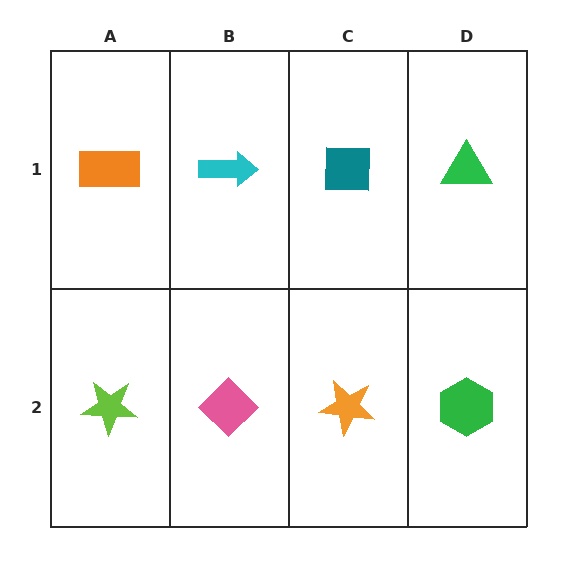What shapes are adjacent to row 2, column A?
An orange rectangle (row 1, column A), a pink diamond (row 2, column B).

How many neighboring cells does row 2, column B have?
3.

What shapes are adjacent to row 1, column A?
A lime star (row 2, column A), a cyan arrow (row 1, column B).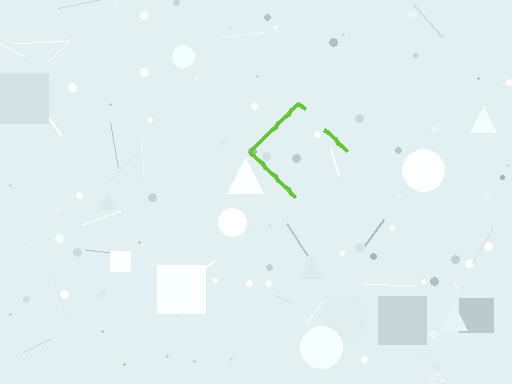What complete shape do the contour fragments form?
The contour fragments form a diamond.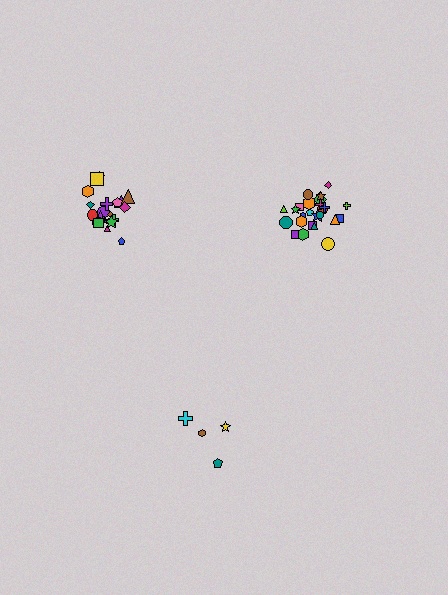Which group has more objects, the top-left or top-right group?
The top-right group.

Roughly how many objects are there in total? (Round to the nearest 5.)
Roughly 50 objects in total.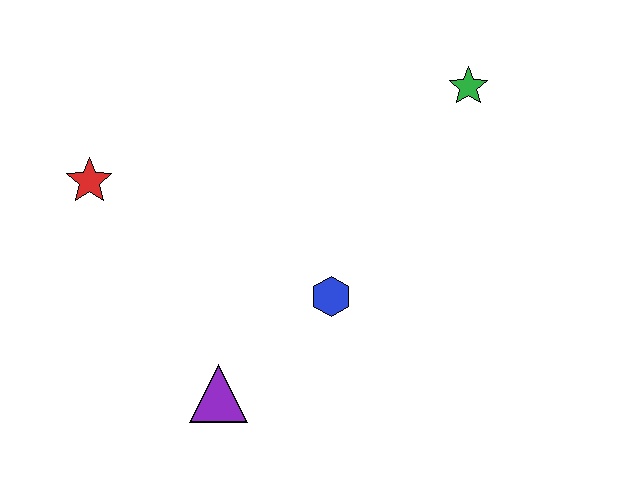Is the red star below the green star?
Yes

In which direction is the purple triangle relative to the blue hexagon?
The purple triangle is to the left of the blue hexagon.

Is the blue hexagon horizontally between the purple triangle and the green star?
Yes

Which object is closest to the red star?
The purple triangle is closest to the red star.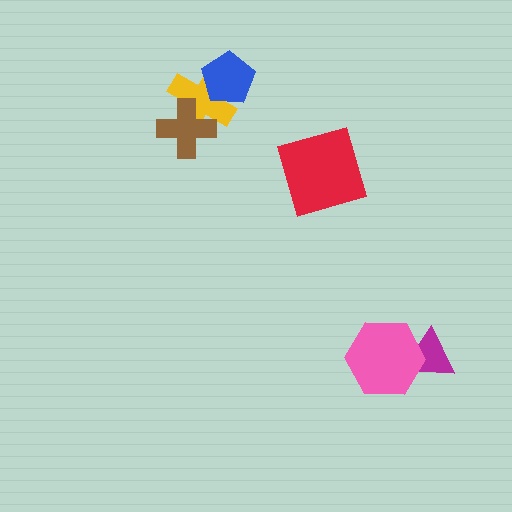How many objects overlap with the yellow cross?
2 objects overlap with the yellow cross.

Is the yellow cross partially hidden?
Yes, it is partially covered by another shape.